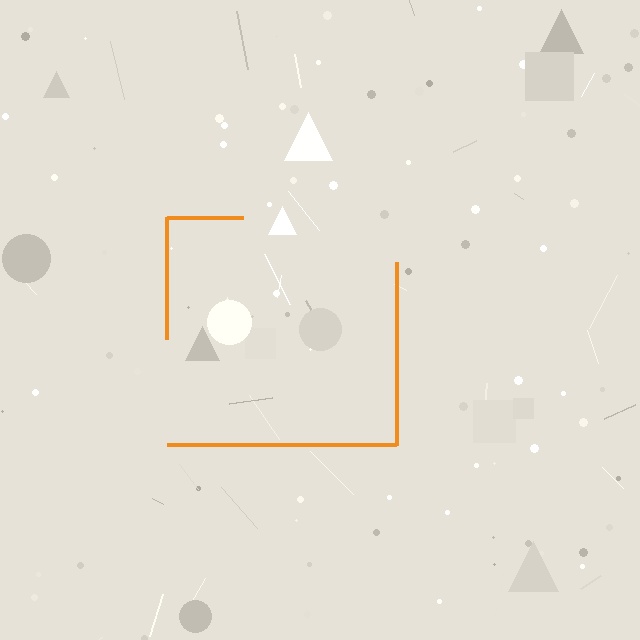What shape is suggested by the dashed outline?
The dashed outline suggests a square.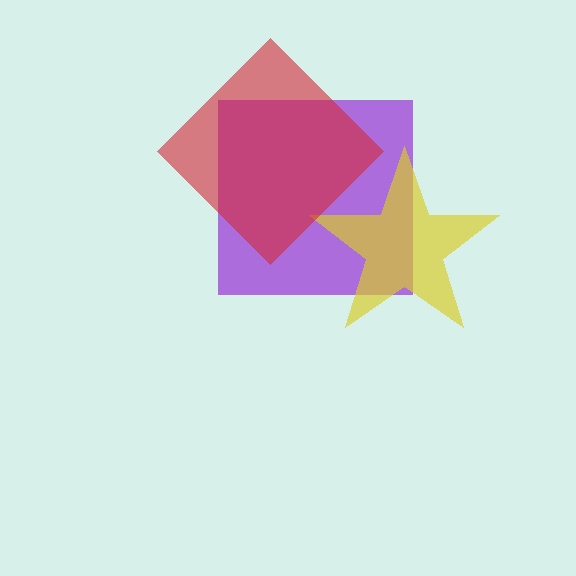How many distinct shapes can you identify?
There are 3 distinct shapes: a purple square, a yellow star, a red diamond.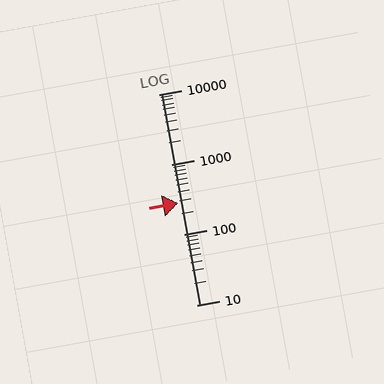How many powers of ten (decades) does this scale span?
The scale spans 3 decades, from 10 to 10000.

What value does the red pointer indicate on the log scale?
The pointer indicates approximately 280.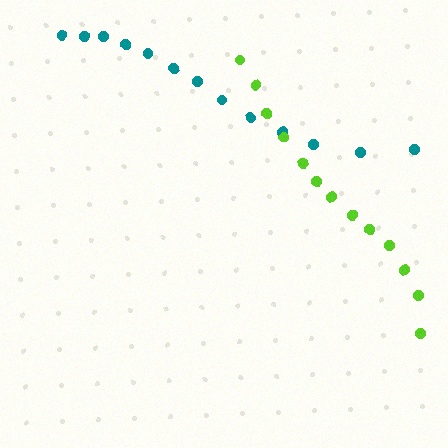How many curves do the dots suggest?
There are 2 distinct paths.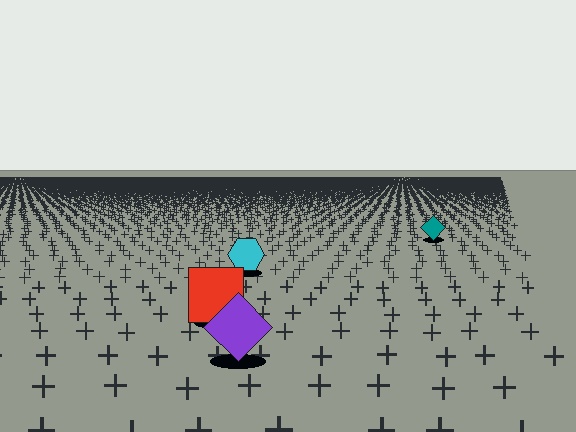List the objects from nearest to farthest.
From nearest to farthest: the purple diamond, the red square, the cyan hexagon, the teal diamond.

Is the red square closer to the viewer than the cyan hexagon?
Yes. The red square is closer — you can tell from the texture gradient: the ground texture is coarser near it.